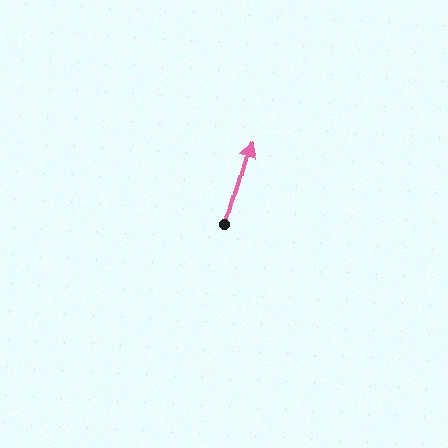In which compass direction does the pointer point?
North.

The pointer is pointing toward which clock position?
Roughly 1 o'clock.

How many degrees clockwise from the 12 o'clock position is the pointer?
Approximately 16 degrees.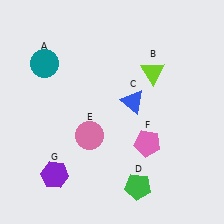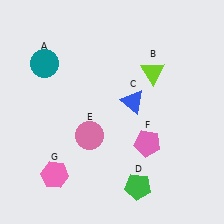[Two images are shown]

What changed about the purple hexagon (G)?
In Image 1, G is purple. In Image 2, it changed to pink.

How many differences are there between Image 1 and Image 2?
There is 1 difference between the two images.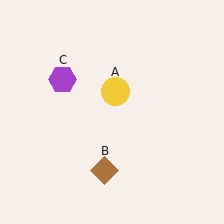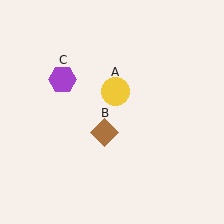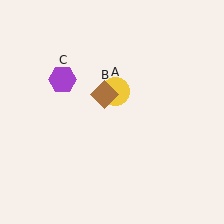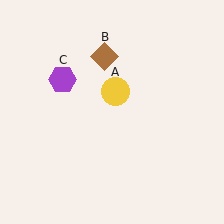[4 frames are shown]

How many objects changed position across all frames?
1 object changed position: brown diamond (object B).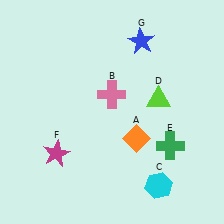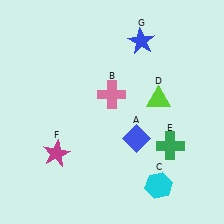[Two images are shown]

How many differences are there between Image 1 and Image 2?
There is 1 difference between the two images.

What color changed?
The diamond (A) changed from orange in Image 1 to blue in Image 2.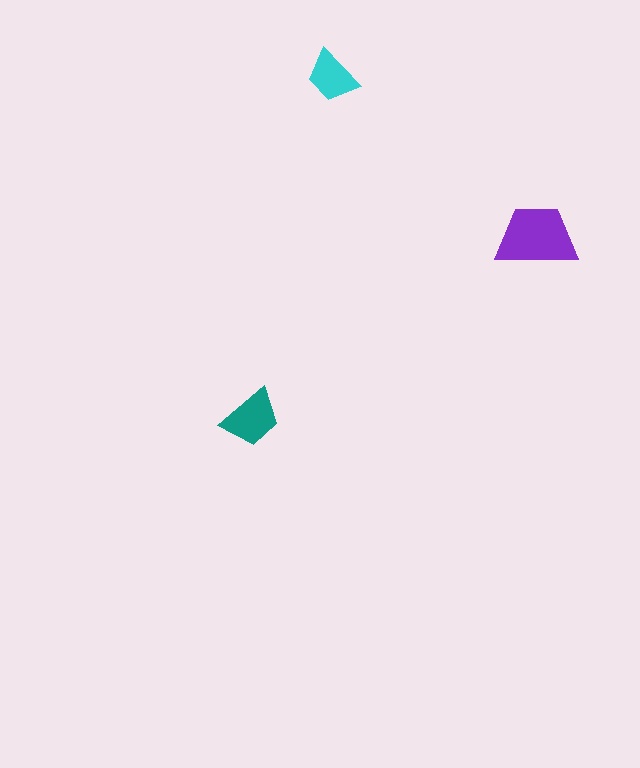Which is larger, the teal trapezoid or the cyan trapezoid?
The teal one.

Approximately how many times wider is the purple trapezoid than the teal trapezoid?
About 1.5 times wider.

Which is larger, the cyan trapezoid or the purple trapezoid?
The purple one.